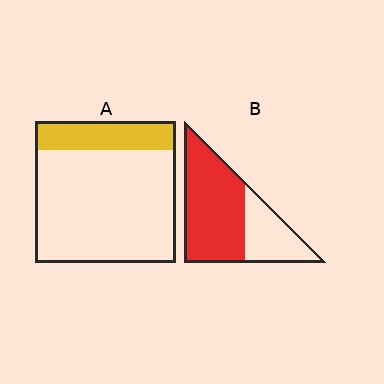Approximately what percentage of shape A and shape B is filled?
A is approximately 20% and B is approximately 65%.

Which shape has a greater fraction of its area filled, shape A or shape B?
Shape B.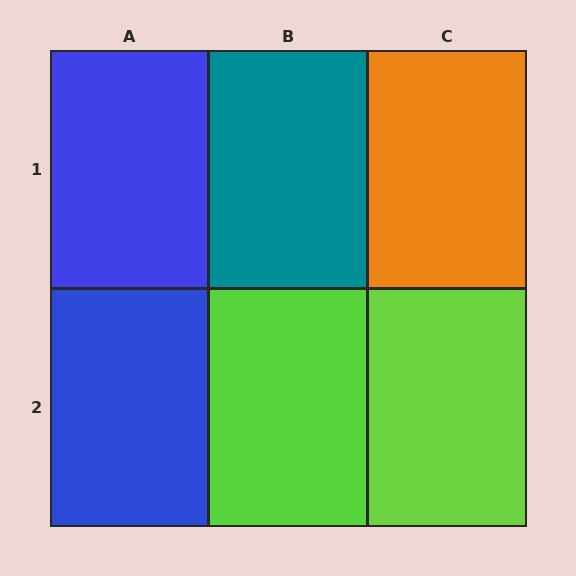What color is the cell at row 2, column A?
Blue.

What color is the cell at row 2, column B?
Lime.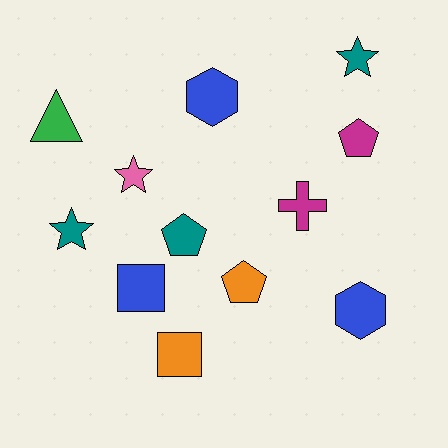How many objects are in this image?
There are 12 objects.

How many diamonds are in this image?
There are no diamonds.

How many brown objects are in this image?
There are no brown objects.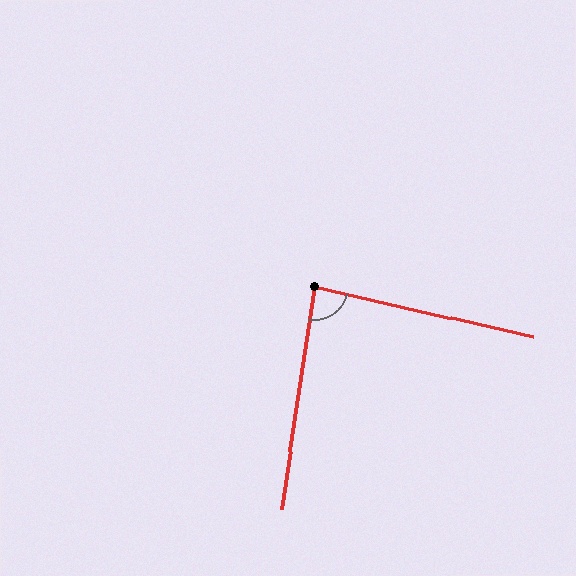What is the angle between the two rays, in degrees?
Approximately 86 degrees.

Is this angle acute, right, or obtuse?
It is approximately a right angle.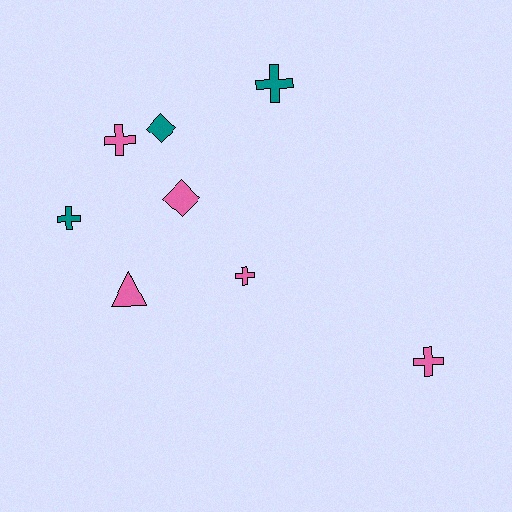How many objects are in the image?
There are 8 objects.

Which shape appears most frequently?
Cross, with 5 objects.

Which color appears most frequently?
Pink, with 5 objects.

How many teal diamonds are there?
There is 1 teal diamond.